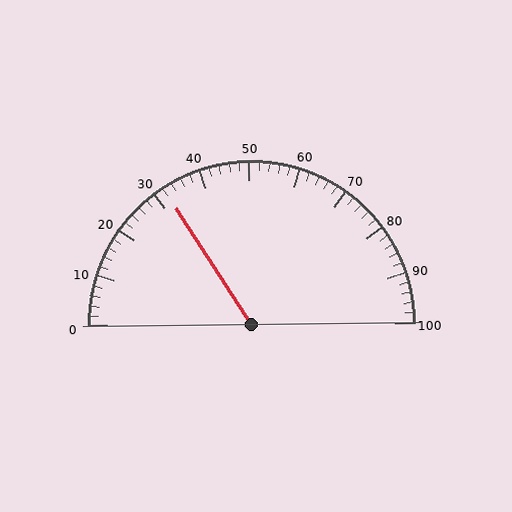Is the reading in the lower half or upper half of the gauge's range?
The reading is in the lower half of the range (0 to 100).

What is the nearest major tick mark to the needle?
The nearest major tick mark is 30.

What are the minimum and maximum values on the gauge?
The gauge ranges from 0 to 100.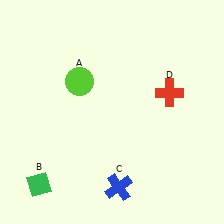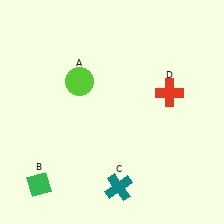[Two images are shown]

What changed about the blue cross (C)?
In Image 1, C is blue. In Image 2, it changed to teal.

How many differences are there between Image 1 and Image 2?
There is 1 difference between the two images.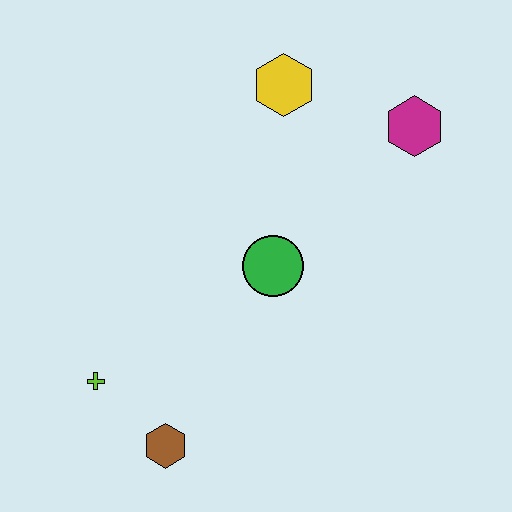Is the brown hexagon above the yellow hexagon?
No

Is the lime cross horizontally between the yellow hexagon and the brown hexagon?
No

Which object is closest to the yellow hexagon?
The magenta hexagon is closest to the yellow hexagon.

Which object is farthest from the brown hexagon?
The magenta hexagon is farthest from the brown hexagon.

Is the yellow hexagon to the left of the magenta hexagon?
Yes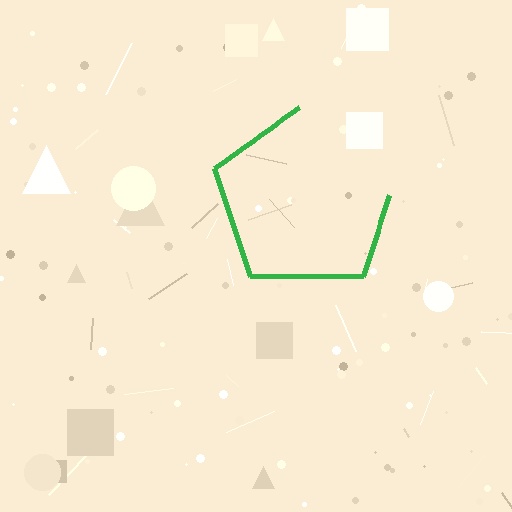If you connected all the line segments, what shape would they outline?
They would outline a pentagon.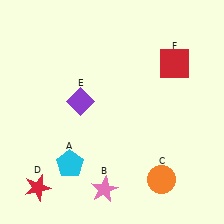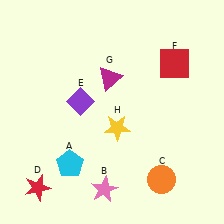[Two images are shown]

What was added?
A magenta triangle (G), a yellow star (H) were added in Image 2.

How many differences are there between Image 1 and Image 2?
There are 2 differences between the two images.